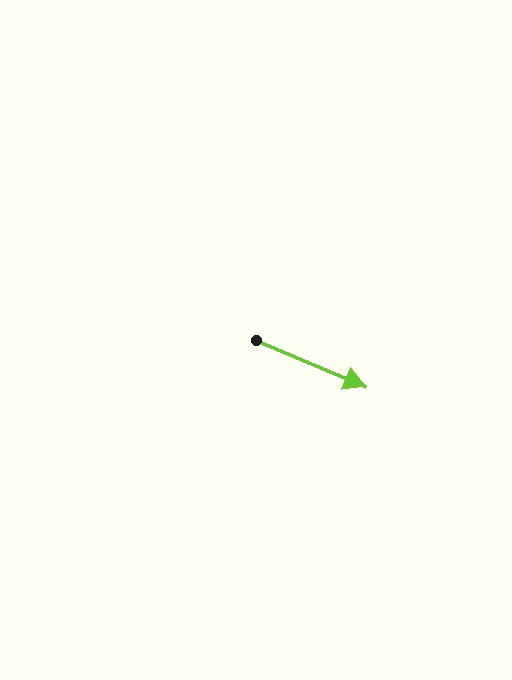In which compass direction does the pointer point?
Southeast.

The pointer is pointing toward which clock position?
Roughly 4 o'clock.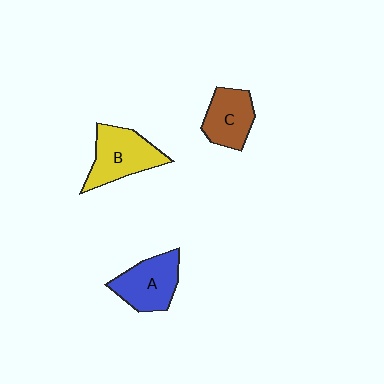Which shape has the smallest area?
Shape C (brown).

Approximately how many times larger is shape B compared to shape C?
Approximately 1.3 times.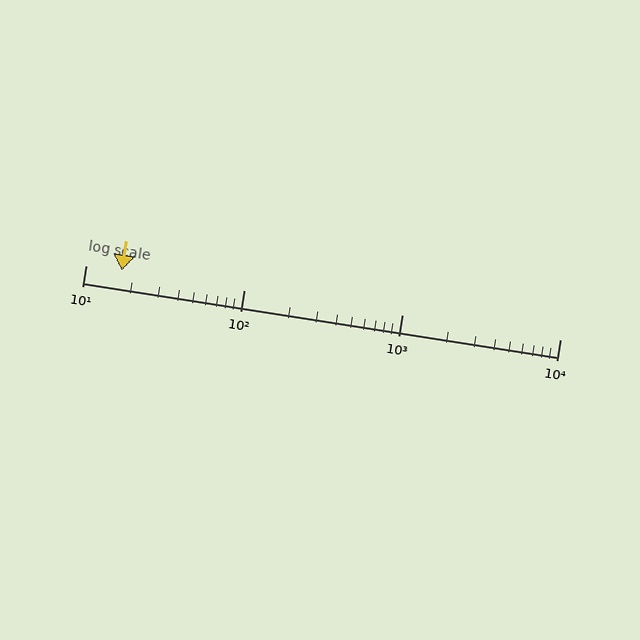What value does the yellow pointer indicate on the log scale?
The pointer indicates approximately 17.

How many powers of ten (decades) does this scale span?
The scale spans 3 decades, from 10 to 10000.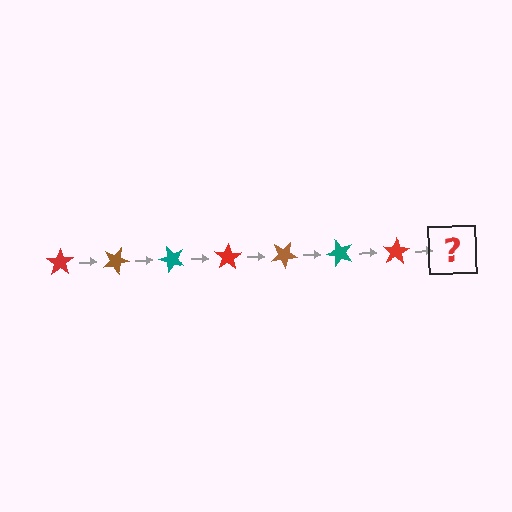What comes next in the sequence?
The next element should be a brown star, rotated 175 degrees from the start.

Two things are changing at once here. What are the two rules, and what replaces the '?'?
The two rules are that it rotates 25 degrees each step and the color cycles through red, brown, and teal. The '?' should be a brown star, rotated 175 degrees from the start.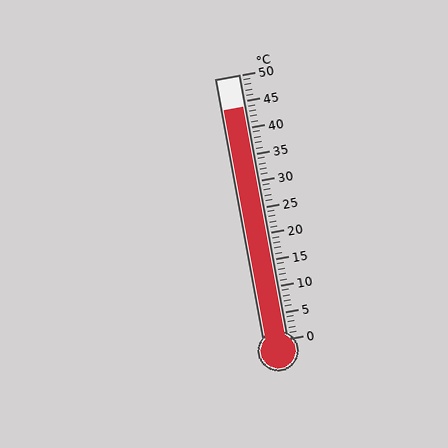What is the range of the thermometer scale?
The thermometer scale ranges from 0°C to 50°C.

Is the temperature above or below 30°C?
The temperature is above 30°C.